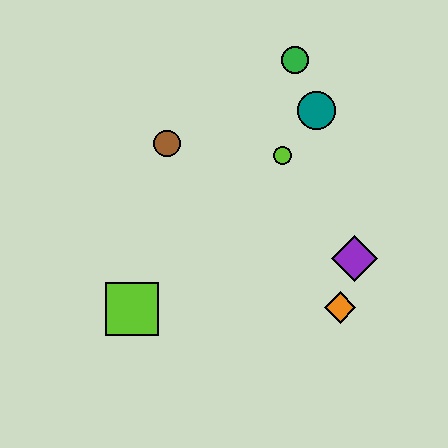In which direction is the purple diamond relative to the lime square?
The purple diamond is to the right of the lime square.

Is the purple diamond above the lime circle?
No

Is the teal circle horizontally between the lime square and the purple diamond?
Yes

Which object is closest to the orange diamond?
The purple diamond is closest to the orange diamond.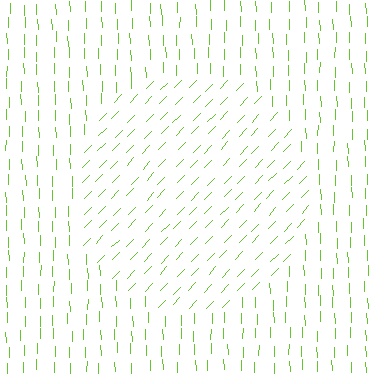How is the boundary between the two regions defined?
The boundary is defined purely by a change in line orientation (approximately 45 degrees difference). All lines are the same color and thickness.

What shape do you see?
I see a circle.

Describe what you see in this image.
The image is filled with small lime line segments. A circle region in the image has lines oriented differently from the surrounding lines, creating a visible texture boundary.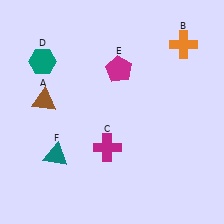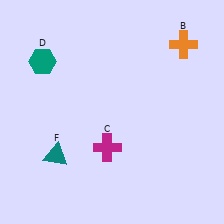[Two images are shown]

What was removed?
The brown triangle (A), the magenta pentagon (E) were removed in Image 2.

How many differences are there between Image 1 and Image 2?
There are 2 differences between the two images.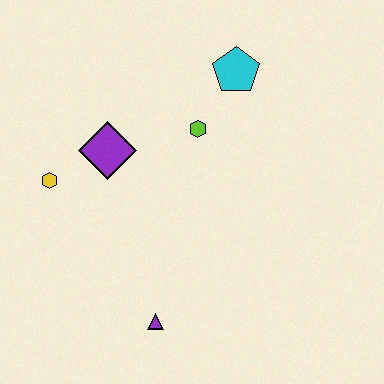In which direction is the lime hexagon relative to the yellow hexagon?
The lime hexagon is to the right of the yellow hexagon.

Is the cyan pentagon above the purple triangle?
Yes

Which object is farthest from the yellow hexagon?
The cyan pentagon is farthest from the yellow hexagon.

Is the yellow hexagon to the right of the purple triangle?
No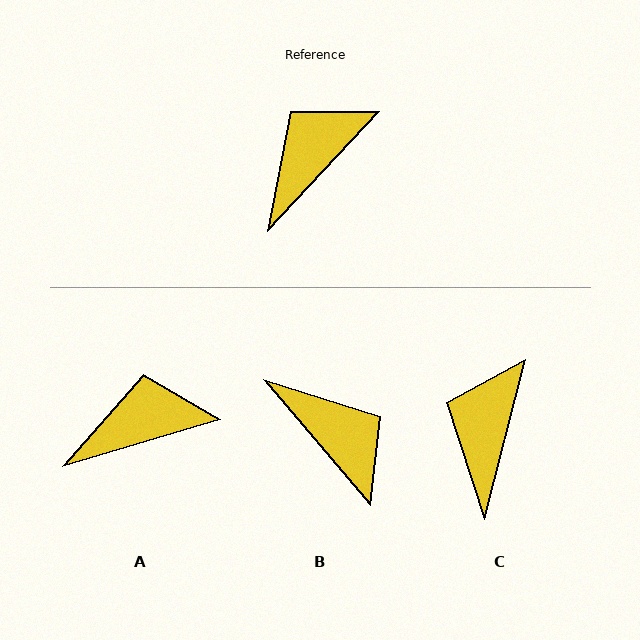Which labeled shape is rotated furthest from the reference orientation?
B, about 97 degrees away.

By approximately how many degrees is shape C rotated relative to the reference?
Approximately 28 degrees counter-clockwise.